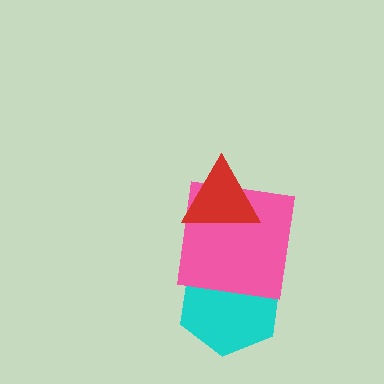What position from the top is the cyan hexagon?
The cyan hexagon is 3rd from the top.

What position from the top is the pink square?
The pink square is 2nd from the top.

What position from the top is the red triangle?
The red triangle is 1st from the top.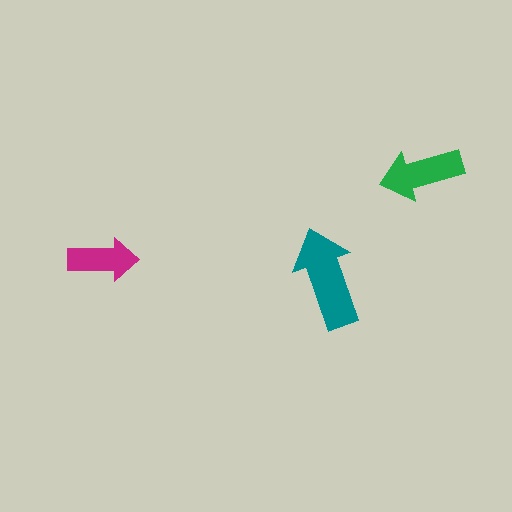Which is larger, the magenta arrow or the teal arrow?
The teal one.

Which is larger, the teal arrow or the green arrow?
The teal one.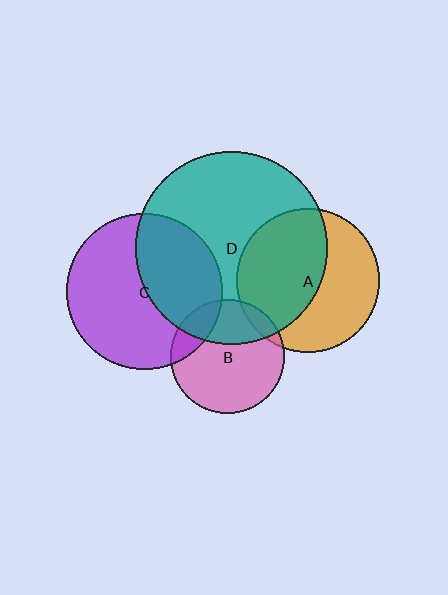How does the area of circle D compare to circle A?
Approximately 1.8 times.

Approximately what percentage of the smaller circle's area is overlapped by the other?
Approximately 55%.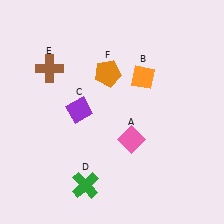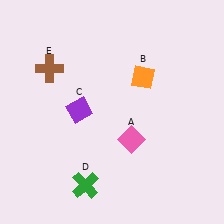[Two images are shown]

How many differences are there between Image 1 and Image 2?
There is 1 difference between the two images.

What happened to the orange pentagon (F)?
The orange pentagon (F) was removed in Image 2. It was in the top-left area of Image 1.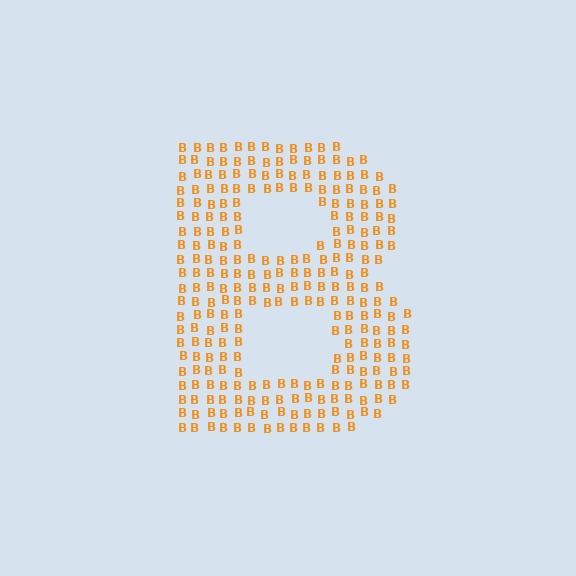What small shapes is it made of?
It is made of small letter B's.